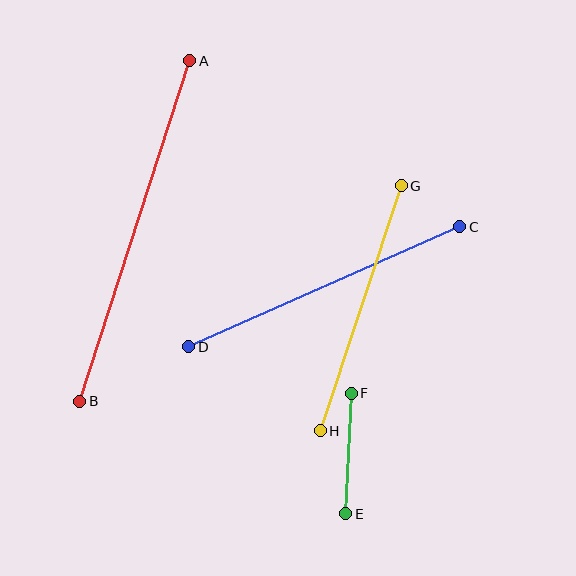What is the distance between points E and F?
The distance is approximately 121 pixels.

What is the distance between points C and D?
The distance is approximately 297 pixels.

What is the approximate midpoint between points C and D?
The midpoint is at approximately (324, 287) pixels.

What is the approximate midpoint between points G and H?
The midpoint is at approximately (361, 308) pixels.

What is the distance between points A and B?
The distance is approximately 358 pixels.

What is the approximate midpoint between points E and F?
The midpoint is at approximately (348, 453) pixels.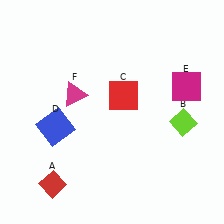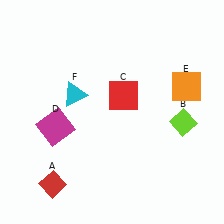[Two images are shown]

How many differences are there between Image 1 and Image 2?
There are 3 differences between the two images.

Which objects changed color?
D changed from blue to magenta. E changed from magenta to orange. F changed from magenta to cyan.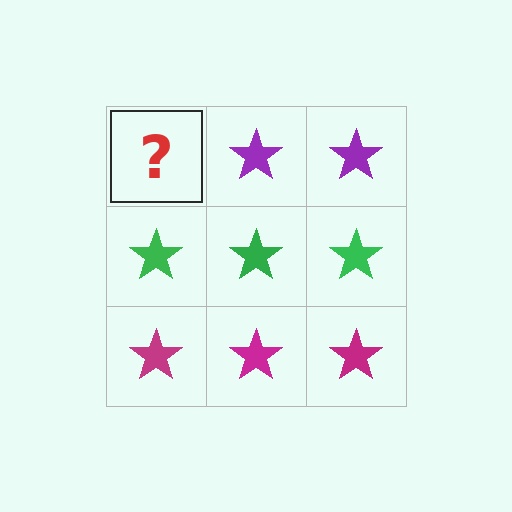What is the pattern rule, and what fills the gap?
The rule is that each row has a consistent color. The gap should be filled with a purple star.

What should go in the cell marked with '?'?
The missing cell should contain a purple star.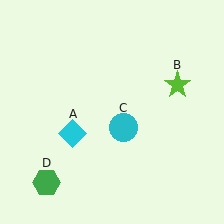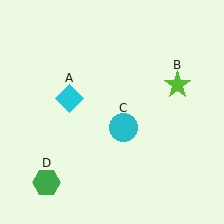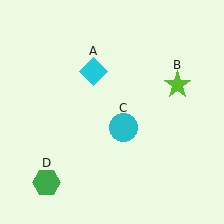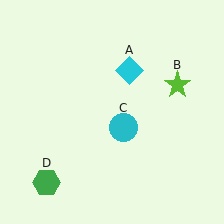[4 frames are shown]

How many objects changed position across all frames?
1 object changed position: cyan diamond (object A).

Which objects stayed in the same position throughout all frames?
Lime star (object B) and cyan circle (object C) and green hexagon (object D) remained stationary.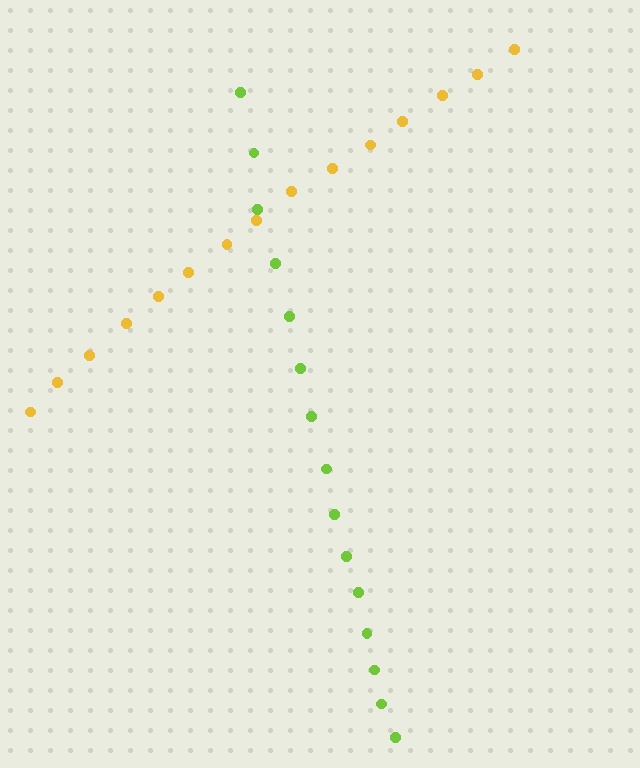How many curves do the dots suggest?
There are 2 distinct paths.